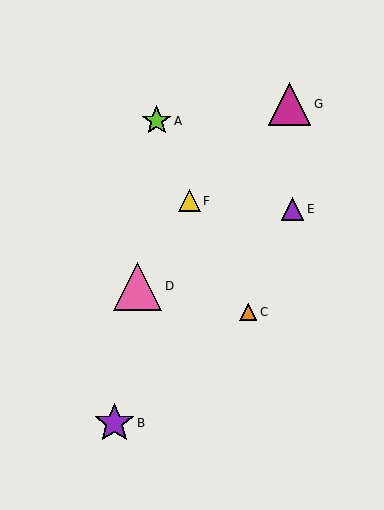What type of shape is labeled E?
Shape E is a purple triangle.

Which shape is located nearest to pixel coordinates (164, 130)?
The lime star (labeled A) at (157, 121) is nearest to that location.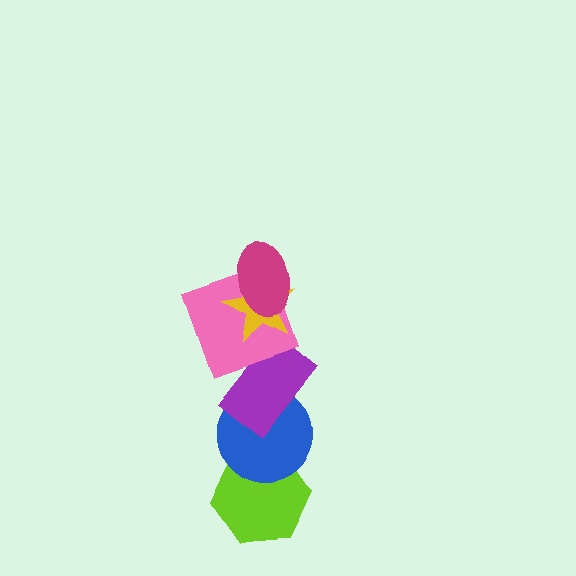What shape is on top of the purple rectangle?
The pink square is on top of the purple rectangle.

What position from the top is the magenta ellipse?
The magenta ellipse is 1st from the top.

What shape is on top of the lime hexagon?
The blue circle is on top of the lime hexagon.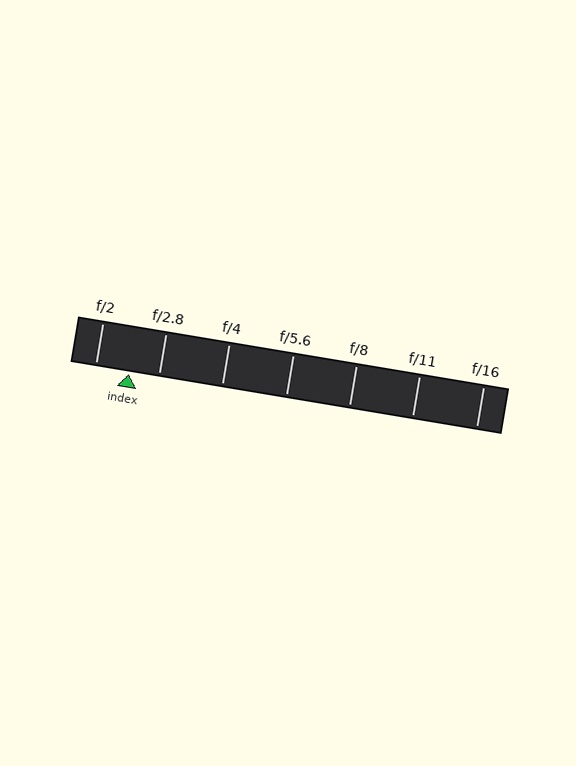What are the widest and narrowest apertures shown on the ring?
The widest aperture shown is f/2 and the narrowest is f/16.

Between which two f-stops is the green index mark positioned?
The index mark is between f/2 and f/2.8.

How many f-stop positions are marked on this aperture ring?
There are 7 f-stop positions marked.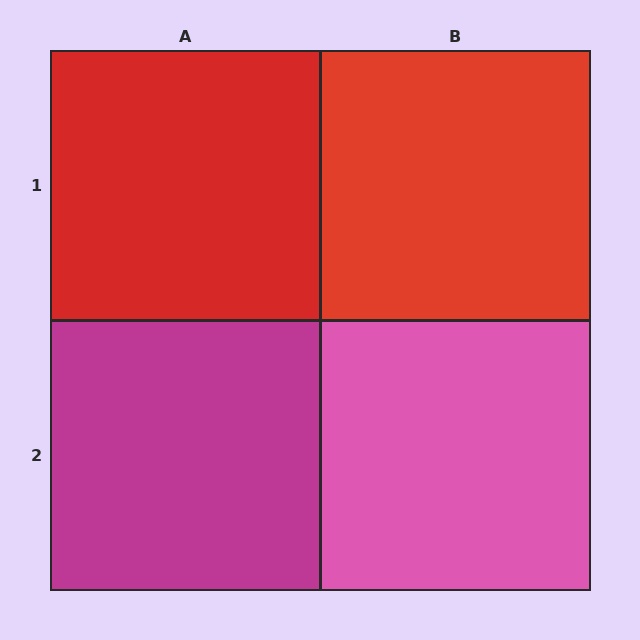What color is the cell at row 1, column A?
Red.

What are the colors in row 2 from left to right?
Magenta, pink.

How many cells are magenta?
1 cell is magenta.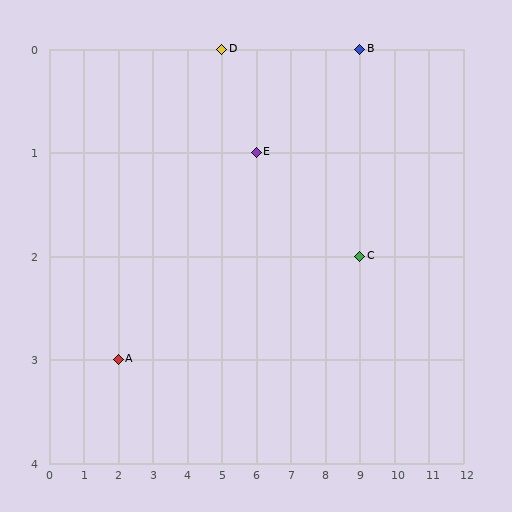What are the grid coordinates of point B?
Point B is at grid coordinates (9, 0).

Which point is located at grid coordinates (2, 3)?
Point A is at (2, 3).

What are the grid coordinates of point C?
Point C is at grid coordinates (9, 2).